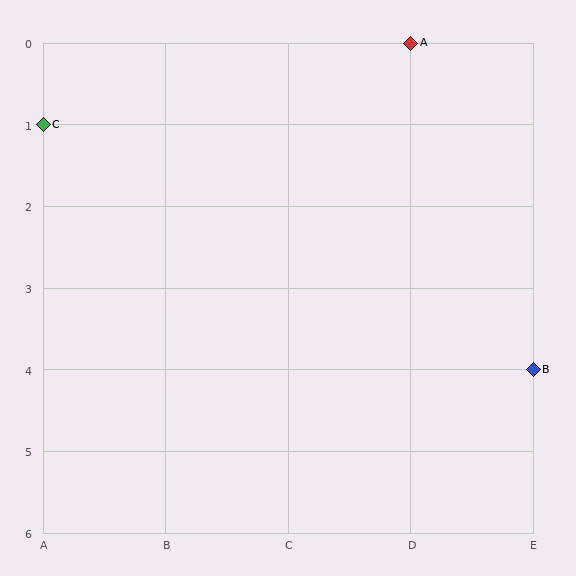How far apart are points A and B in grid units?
Points A and B are 1 column and 4 rows apart (about 4.1 grid units diagonally).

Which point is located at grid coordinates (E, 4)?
Point B is at (E, 4).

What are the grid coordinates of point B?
Point B is at grid coordinates (E, 4).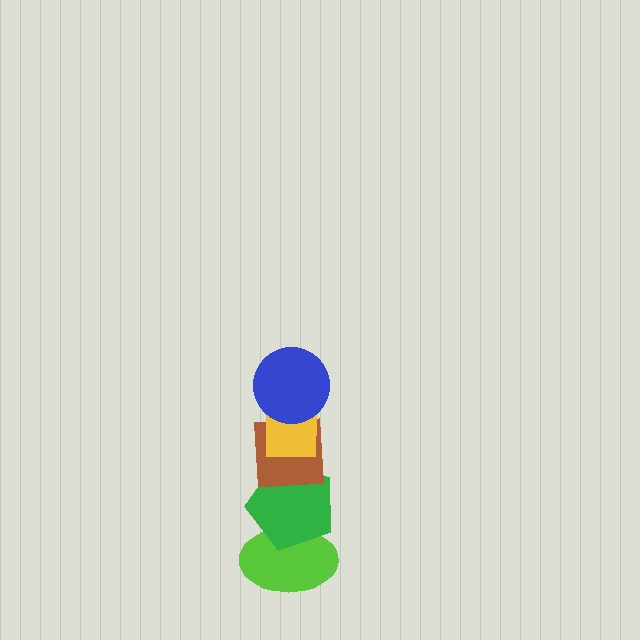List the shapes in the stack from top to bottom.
From top to bottom: the blue circle, the yellow rectangle, the brown square, the green pentagon, the lime ellipse.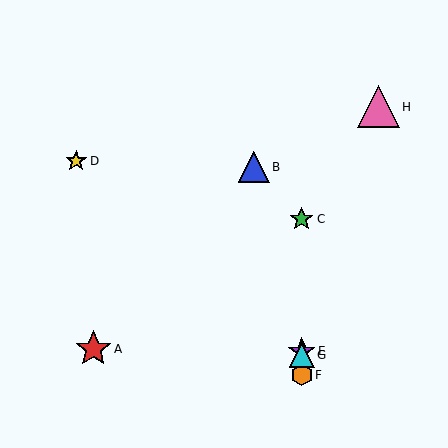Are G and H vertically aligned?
No, G is at x≈302 and H is at x≈378.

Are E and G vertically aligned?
Yes, both are at x≈302.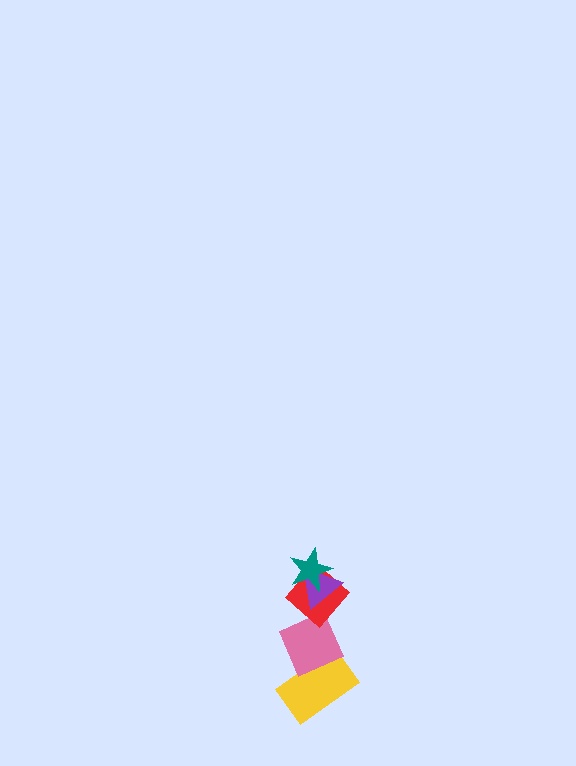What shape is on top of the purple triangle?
The teal star is on top of the purple triangle.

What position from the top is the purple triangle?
The purple triangle is 2nd from the top.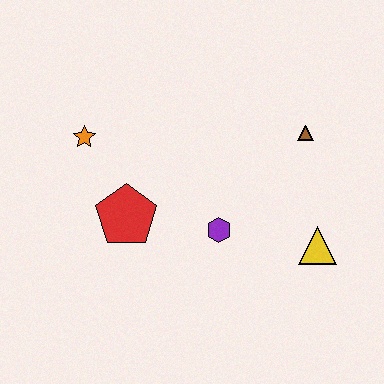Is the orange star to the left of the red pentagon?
Yes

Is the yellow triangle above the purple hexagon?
No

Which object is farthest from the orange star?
The yellow triangle is farthest from the orange star.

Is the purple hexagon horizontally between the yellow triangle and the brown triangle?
No